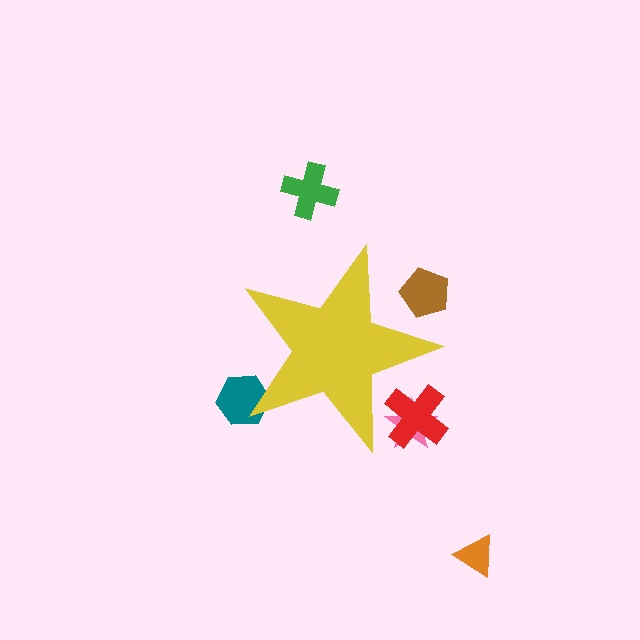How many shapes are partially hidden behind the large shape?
4 shapes are partially hidden.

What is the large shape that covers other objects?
A yellow star.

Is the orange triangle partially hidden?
No, the orange triangle is fully visible.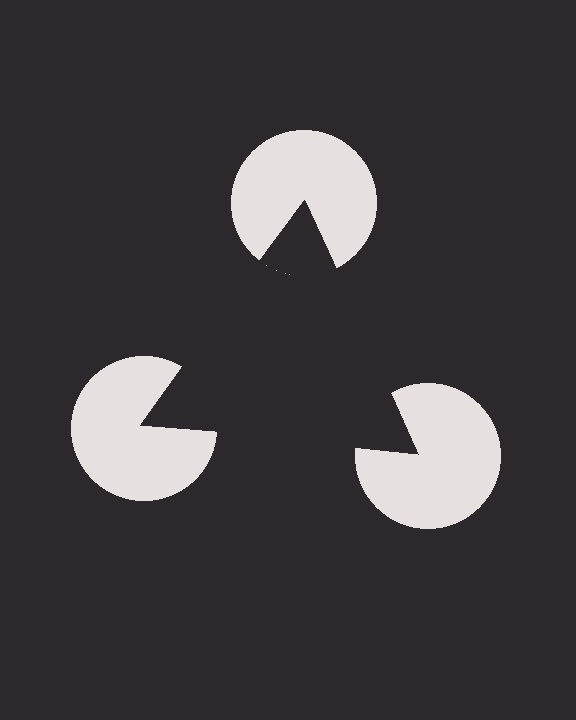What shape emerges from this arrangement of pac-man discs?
An illusory triangle — its edges are inferred from the aligned wedge cuts in the pac-man discs, not physically drawn.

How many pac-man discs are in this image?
There are 3 — one at each vertex of the illusory triangle.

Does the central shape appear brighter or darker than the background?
It typically appears slightly darker than the background, even though no actual brightness change is drawn.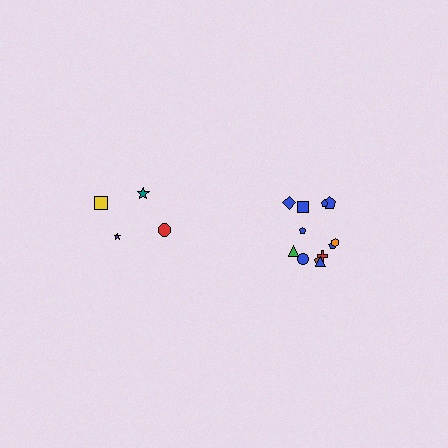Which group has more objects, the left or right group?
The right group.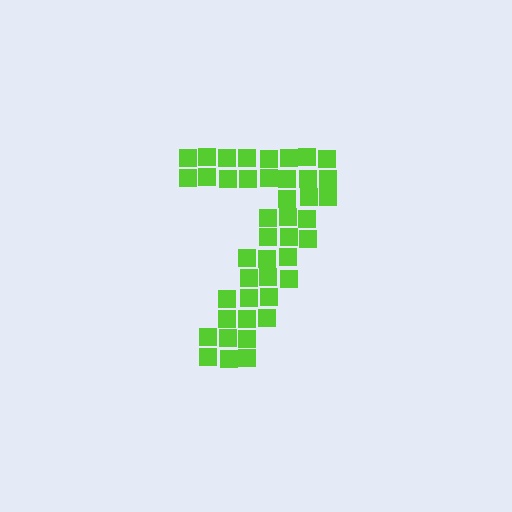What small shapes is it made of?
It is made of small squares.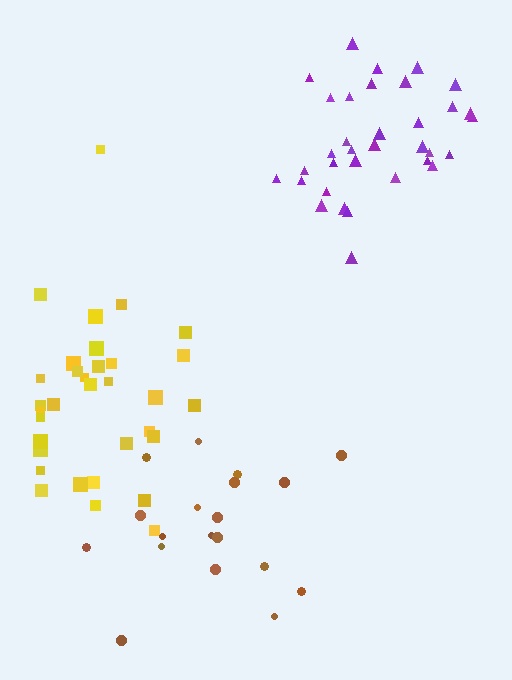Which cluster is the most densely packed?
Purple.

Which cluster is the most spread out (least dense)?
Brown.